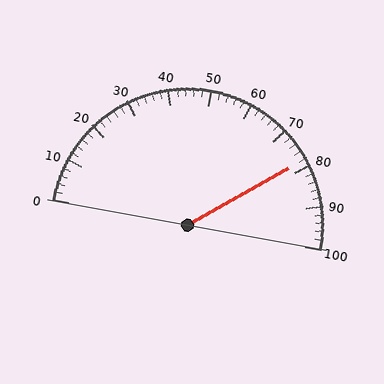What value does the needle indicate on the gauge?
The needle indicates approximately 78.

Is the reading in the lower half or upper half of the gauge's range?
The reading is in the upper half of the range (0 to 100).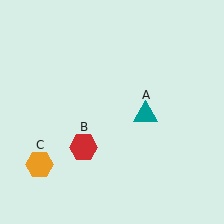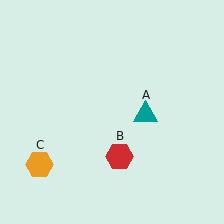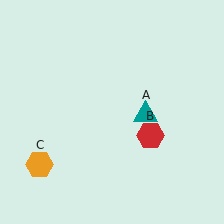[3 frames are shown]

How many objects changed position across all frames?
1 object changed position: red hexagon (object B).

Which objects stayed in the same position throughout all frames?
Teal triangle (object A) and orange hexagon (object C) remained stationary.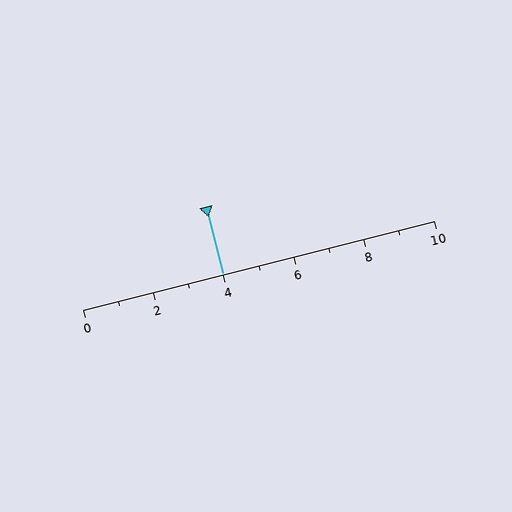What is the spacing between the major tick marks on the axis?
The major ticks are spaced 2 apart.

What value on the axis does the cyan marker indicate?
The marker indicates approximately 4.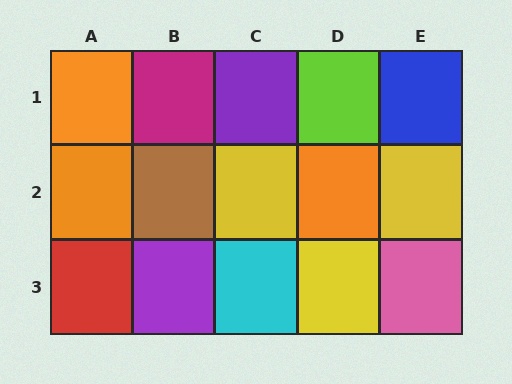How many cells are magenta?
1 cell is magenta.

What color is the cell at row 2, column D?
Orange.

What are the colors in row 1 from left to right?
Orange, magenta, purple, lime, blue.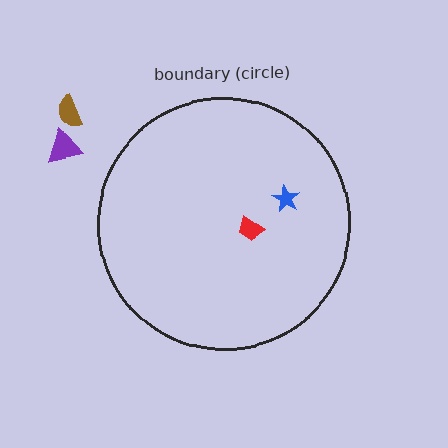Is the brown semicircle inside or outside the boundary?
Outside.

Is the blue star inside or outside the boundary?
Inside.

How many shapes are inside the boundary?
2 inside, 2 outside.